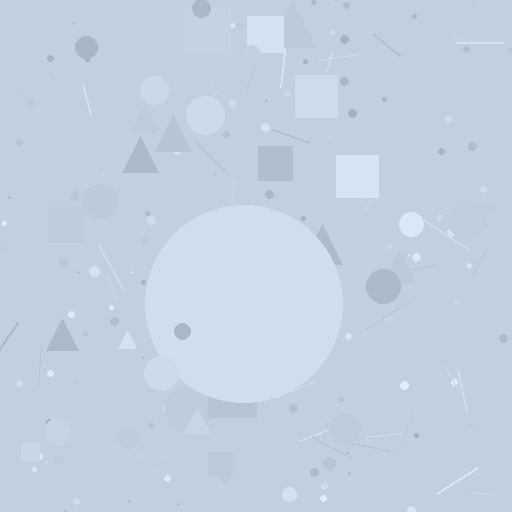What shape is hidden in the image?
A circle is hidden in the image.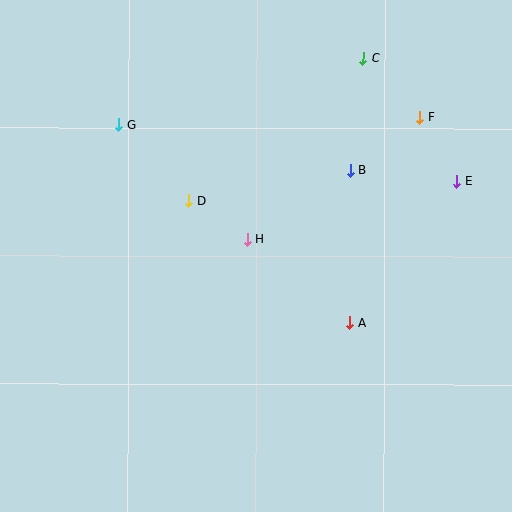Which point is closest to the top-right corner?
Point F is closest to the top-right corner.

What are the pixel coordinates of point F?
Point F is at (420, 118).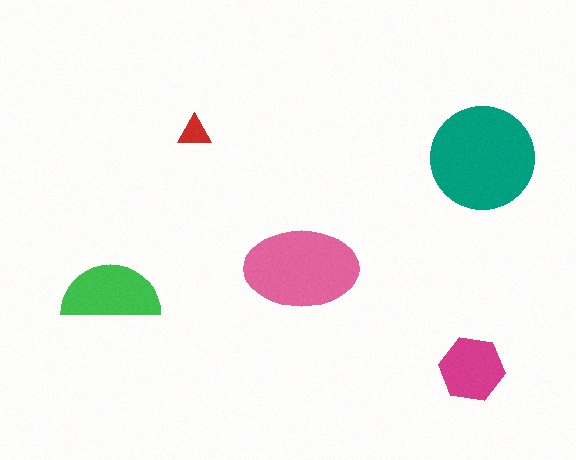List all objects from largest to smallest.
The teal circle, the pink ellipse, the green semicircle, the magenta hexagon, the red triangle.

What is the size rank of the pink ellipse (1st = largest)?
2nd.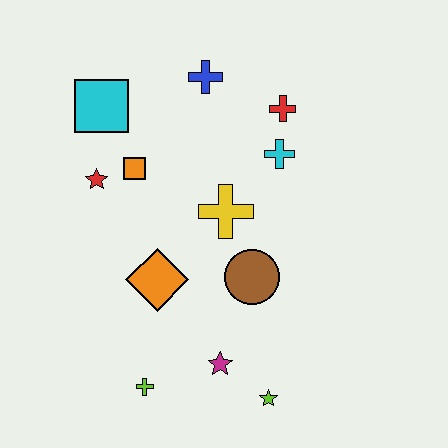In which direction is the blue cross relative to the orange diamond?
The blue cross is above the orange diamond.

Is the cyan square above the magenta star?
Yes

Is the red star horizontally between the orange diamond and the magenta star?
No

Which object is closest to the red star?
The orange square is closest to the red star.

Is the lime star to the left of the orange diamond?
No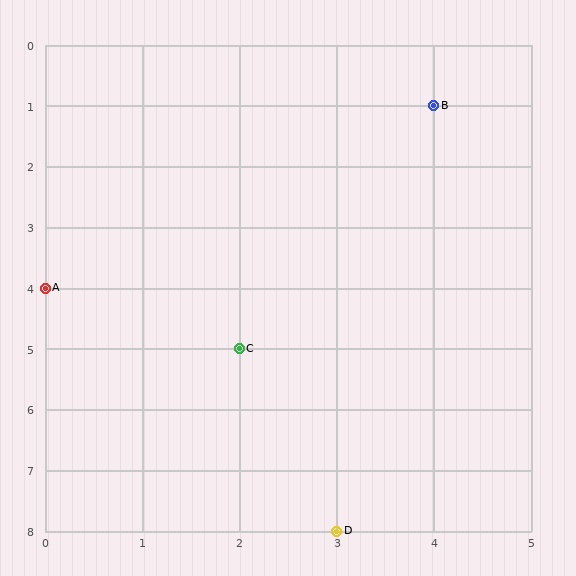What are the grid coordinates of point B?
Point B is at grid coordinates (4, 1).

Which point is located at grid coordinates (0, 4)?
Point A is at (0, 4).